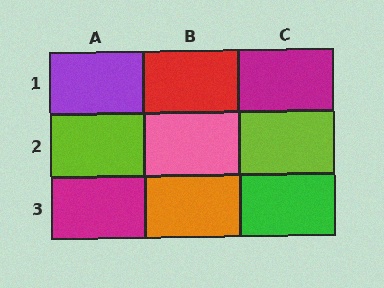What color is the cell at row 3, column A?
Magenta.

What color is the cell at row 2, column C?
Lime.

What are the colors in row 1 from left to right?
Purple, red, magenta.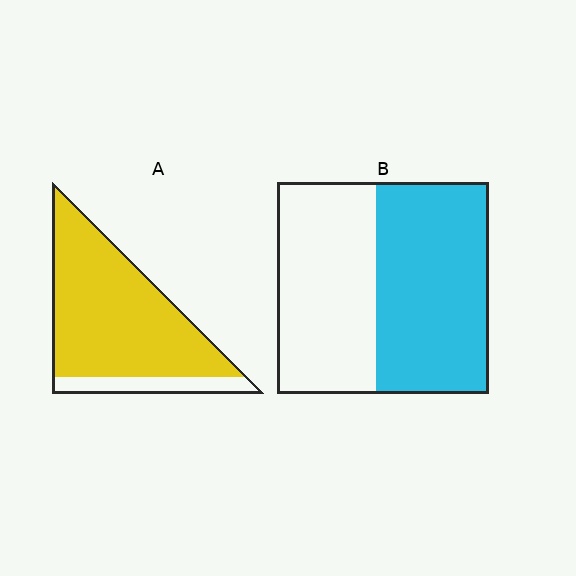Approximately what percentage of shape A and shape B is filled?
A is approximately 85% and B is approximately 55%.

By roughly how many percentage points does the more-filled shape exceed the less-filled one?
By roughly 30 percentage points (A over B).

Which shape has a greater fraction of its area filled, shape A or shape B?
Shape A.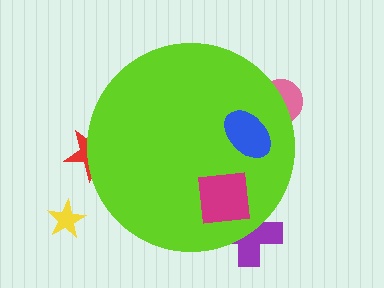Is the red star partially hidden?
Yes, the red star is partially hidden behind the lime circle.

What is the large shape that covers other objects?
A lime circle.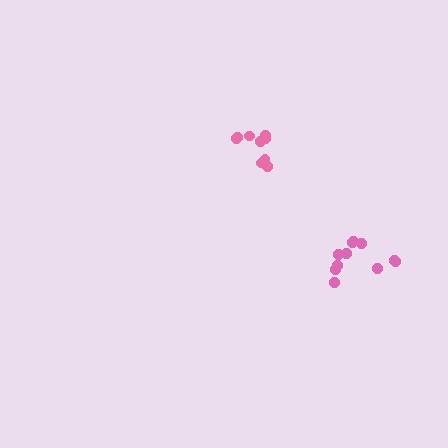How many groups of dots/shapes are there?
There are 2 groups.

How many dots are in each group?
Group 1: 9 dots, Group 2: 11 dots (20 total).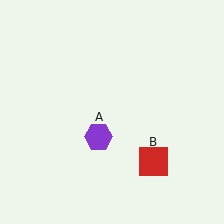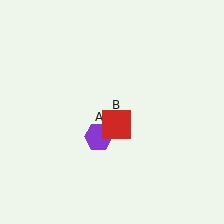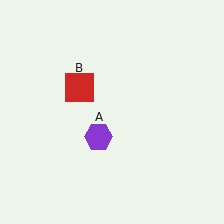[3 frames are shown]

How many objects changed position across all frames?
1 object changed position: red square (object B).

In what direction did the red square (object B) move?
The red square (object B) moved up and to the left.